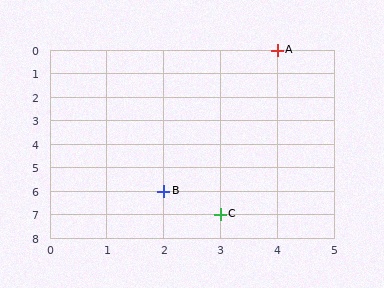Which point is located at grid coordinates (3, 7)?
Point C is at (3, 7).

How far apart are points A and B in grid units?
Points A and B are 2 columns and 6 rows apart (about 6.3 grid units diagonally).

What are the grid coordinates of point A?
Point A is at grid coordinates (4, 0).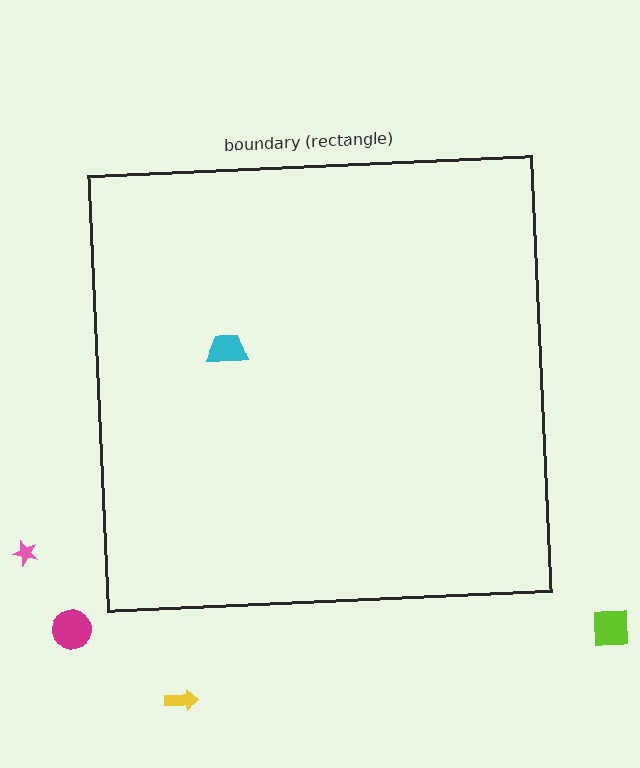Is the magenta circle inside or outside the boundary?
Outside.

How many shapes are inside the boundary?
1 inside, 4 outside.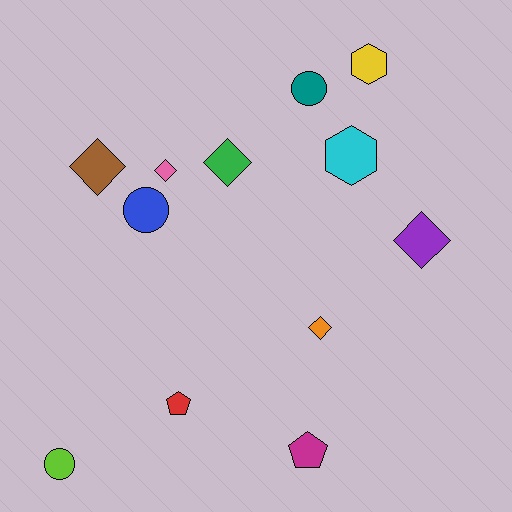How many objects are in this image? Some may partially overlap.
There are 12 objects.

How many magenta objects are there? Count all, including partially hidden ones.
There is 1 magenta object.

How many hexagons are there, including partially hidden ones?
There are 2 hexagons.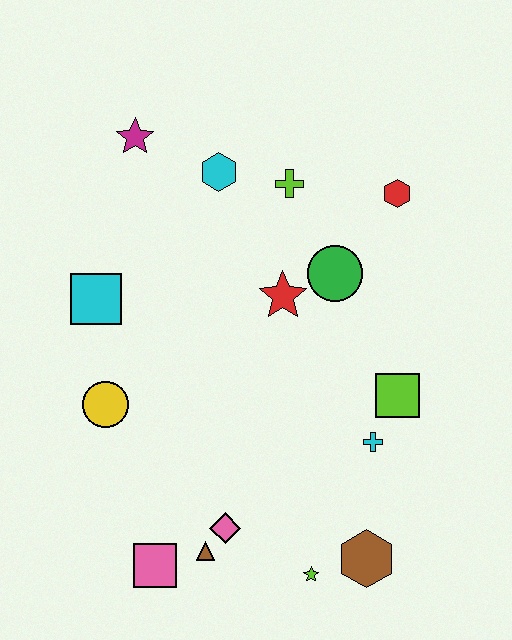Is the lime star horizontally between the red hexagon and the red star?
Yes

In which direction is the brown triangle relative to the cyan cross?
The brown triangle is to the left of the cyan cross.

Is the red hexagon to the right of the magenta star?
Yes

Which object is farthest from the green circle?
The pink square is farthest from the green circle.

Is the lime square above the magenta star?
No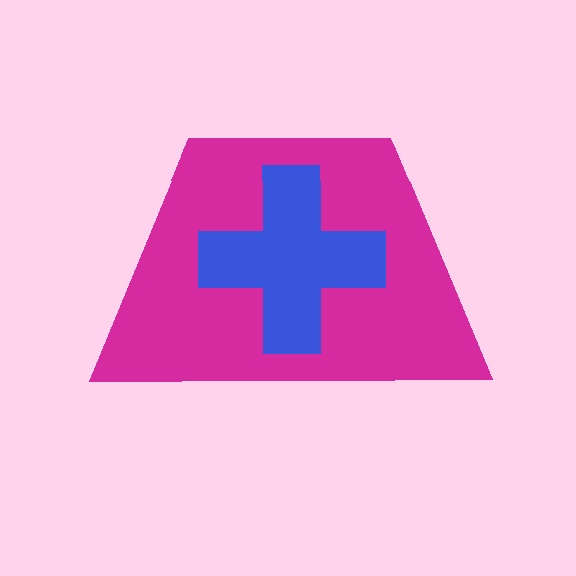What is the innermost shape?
The blue cross.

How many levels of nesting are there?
2.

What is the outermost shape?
The magenta trapezoid.